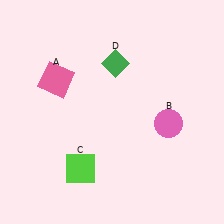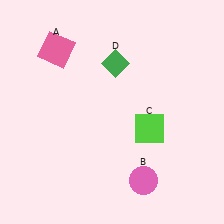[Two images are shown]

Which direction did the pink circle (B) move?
The pink circle (B) moved down.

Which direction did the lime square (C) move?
The lime square (C) moved right.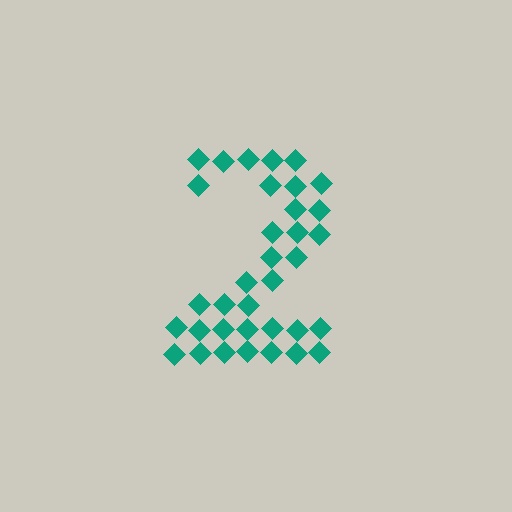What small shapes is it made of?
It is made of small diamonds.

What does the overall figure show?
The overall figure shows the digit 2.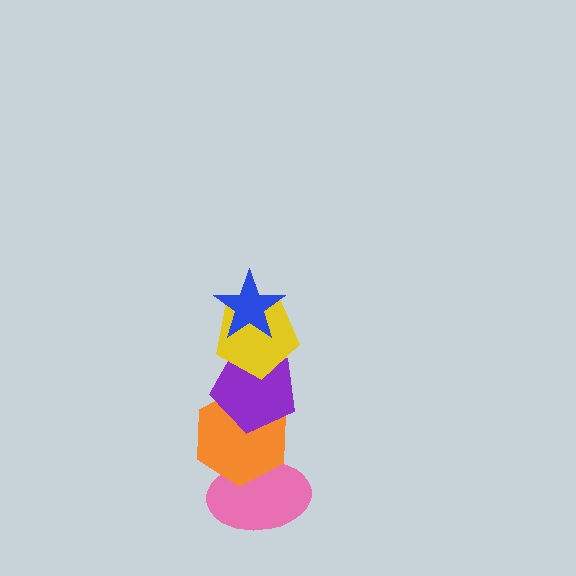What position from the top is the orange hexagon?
The orange hexagon is 4th from the top.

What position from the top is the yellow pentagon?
The yellow pentagon is 2nd from the top.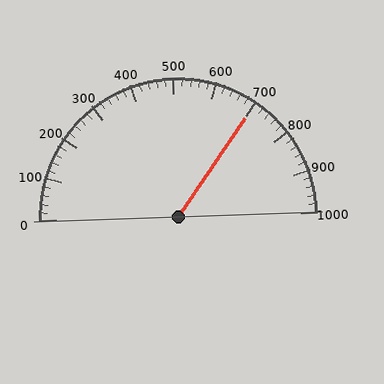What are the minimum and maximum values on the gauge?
The gauge ranges from 0 to 1000.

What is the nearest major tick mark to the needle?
The nearest major tick mark is 700.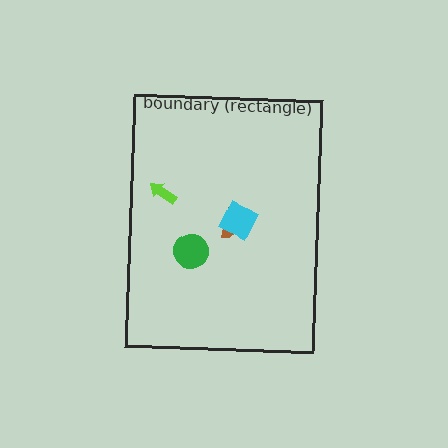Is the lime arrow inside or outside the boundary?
Inside.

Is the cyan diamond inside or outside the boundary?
Inside.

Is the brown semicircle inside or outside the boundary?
Inside.